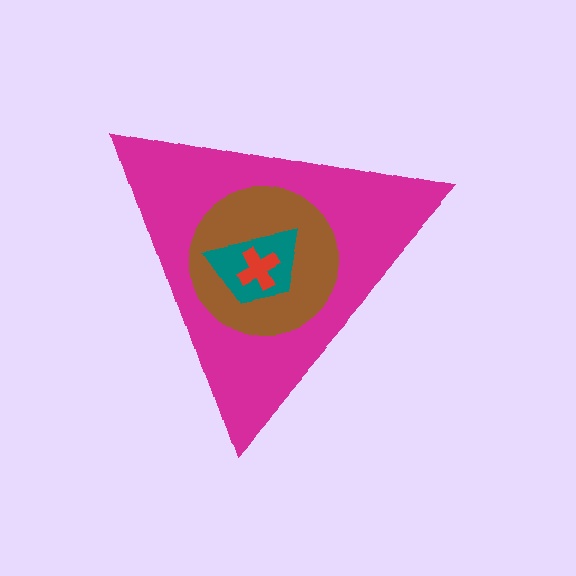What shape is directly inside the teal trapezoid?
The red cross.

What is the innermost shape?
The red cross.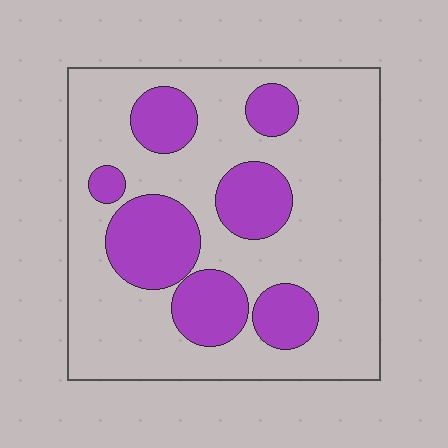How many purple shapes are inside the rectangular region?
7.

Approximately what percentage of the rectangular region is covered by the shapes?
Approximately 30%.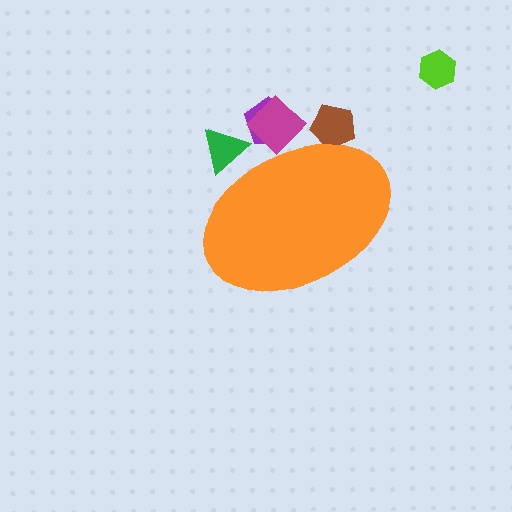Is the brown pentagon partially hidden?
Yes, the brown pentagon is partially hidden behind the orange ellipse.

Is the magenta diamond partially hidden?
Yes, the magenta diamond is partially hidden behind the orange ellipse.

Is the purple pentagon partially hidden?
Yes, the purple pentagon is partially hidden behind the orange ellipse.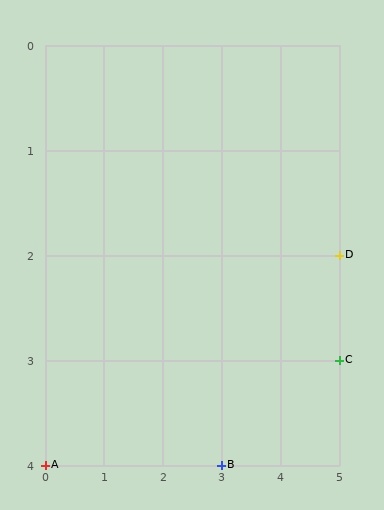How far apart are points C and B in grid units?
Points C and B are 2 columns and 1 row apart (about 2.2 grid units diagonally).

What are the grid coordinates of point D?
Point D is at grid coordinates (5, 2).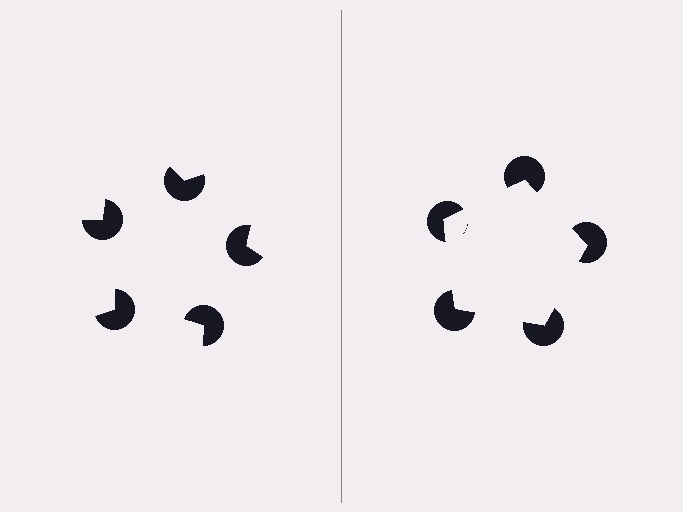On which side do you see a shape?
An illusory pentagon appears on the right side. On the left side the wedge cuts are rotated, so no coherent shape forms.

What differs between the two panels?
The pac-man discs are positioned identically on both sides; only the wedge orientations differ. On the right they align to a pentagon; on the left they are misaligned.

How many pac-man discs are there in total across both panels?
10 — 5 on each side.